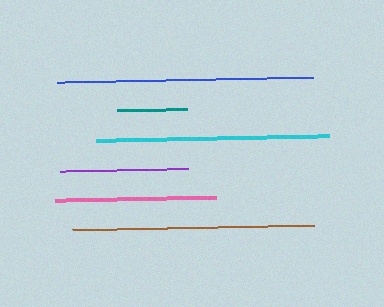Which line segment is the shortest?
The teal line is the shortest at approximately 69 pixels.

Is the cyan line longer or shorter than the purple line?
The cyan line is longer than the purple line.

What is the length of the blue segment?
The blue segment is approximately 255 pixels long.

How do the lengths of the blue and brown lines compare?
The blue and brown lines are approximately the same length.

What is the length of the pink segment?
The pink segment is approximately 160 pixels long.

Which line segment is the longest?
The blue line is the longest at approximately 255 pixels.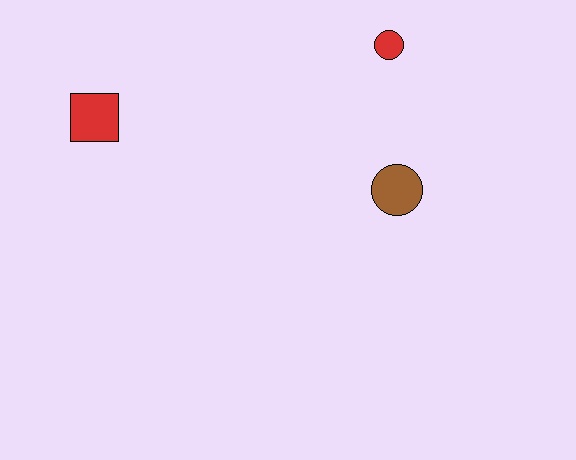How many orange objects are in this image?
There are no orange objects.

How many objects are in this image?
There are 3 objects.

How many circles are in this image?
There are 2 circles.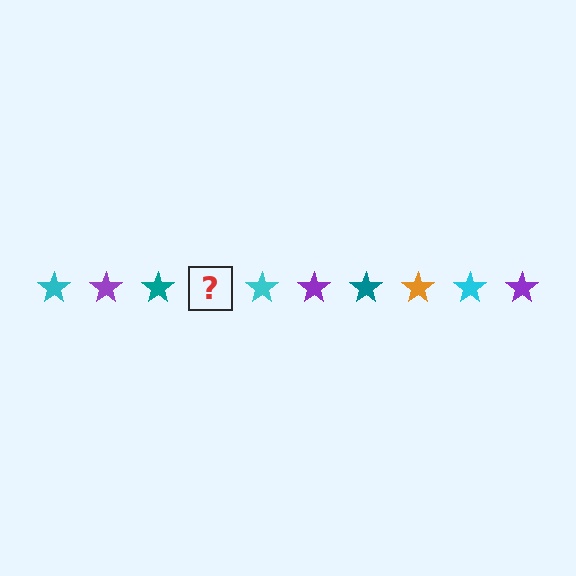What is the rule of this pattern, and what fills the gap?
The rule is that the pattern cycles through cyan, purple, teal, orange stars. The gap should be filled with an orange star.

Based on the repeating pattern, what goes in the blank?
The blank should be an orange star.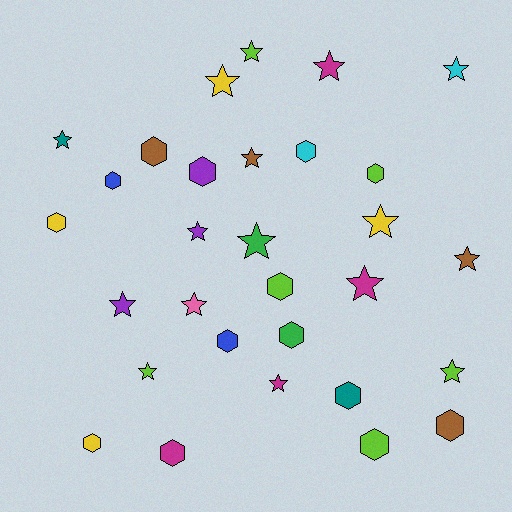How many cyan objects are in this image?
There are 2 cyan objects.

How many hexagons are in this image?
There are 14 hexagons.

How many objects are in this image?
There are 30 objects.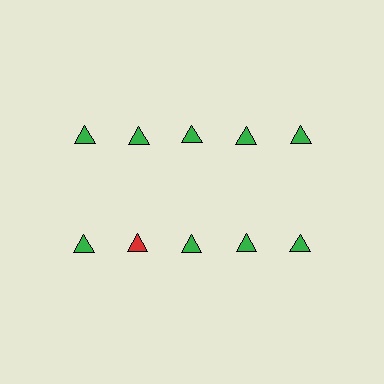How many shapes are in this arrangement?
There are 10 shapes arranged in a grid pattern.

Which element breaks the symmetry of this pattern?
The red triangle in the second row, second from left column breaks the symmetry. All other shapes are green triangles.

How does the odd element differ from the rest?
It has a different color: red instead of green.